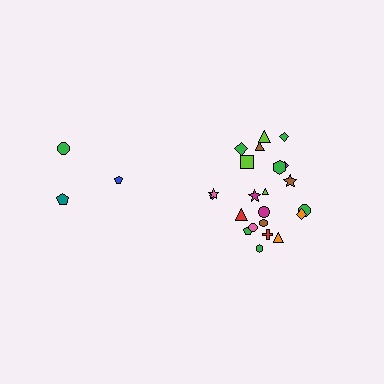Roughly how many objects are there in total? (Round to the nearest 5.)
Roughly 25 objects in total.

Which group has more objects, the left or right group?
The right group.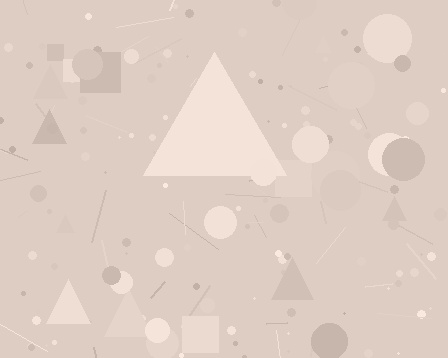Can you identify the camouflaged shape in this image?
The camouflaged shape is a triangle.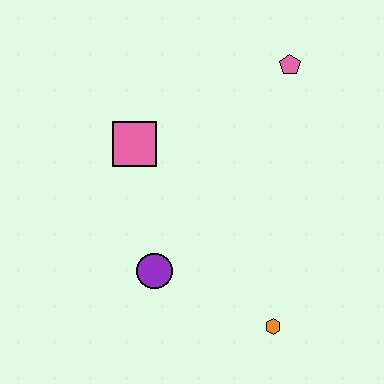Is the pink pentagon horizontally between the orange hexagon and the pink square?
No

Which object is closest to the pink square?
The purple circle is closest to the pink square.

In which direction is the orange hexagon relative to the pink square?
The orange hexagon is below the pink square.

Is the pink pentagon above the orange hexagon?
Yes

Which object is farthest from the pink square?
The orange hexagon is farthest from the pink square.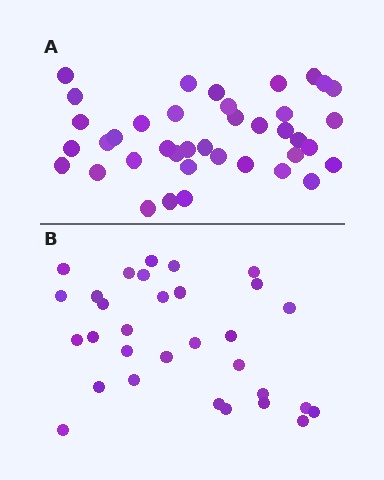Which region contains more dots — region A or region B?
Region A (the top region) has more dots.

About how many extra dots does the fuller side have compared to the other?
Region A has roughly 8 or so more dots than region B.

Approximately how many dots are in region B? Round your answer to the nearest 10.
About 30 dots. (The exact count is 31, which rounds to 30.)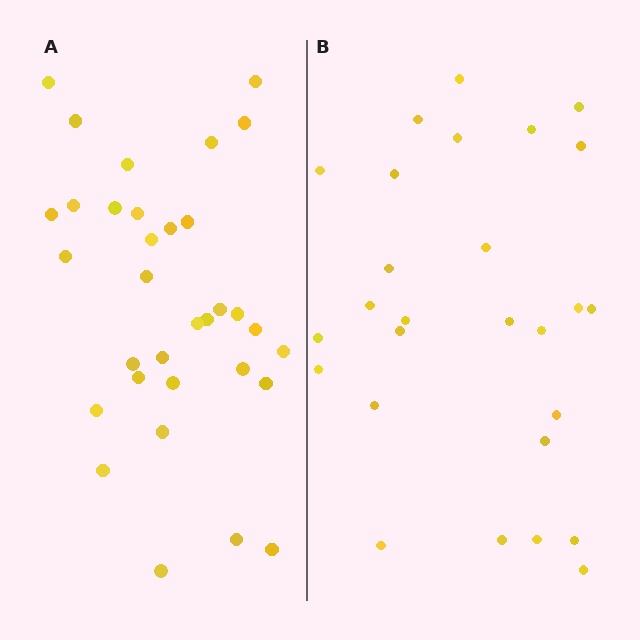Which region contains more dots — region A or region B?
Region A (the left region) has more dots.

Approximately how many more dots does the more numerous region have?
Region A has about 6 more dots than region B.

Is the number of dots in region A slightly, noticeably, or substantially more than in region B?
Region A has only slightly more — the two regions are fairly close. The ratio is roughly 1.2 to 1.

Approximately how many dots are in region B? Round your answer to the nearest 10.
About 30 dots. (The exact count is 27, which rounds to 30.)